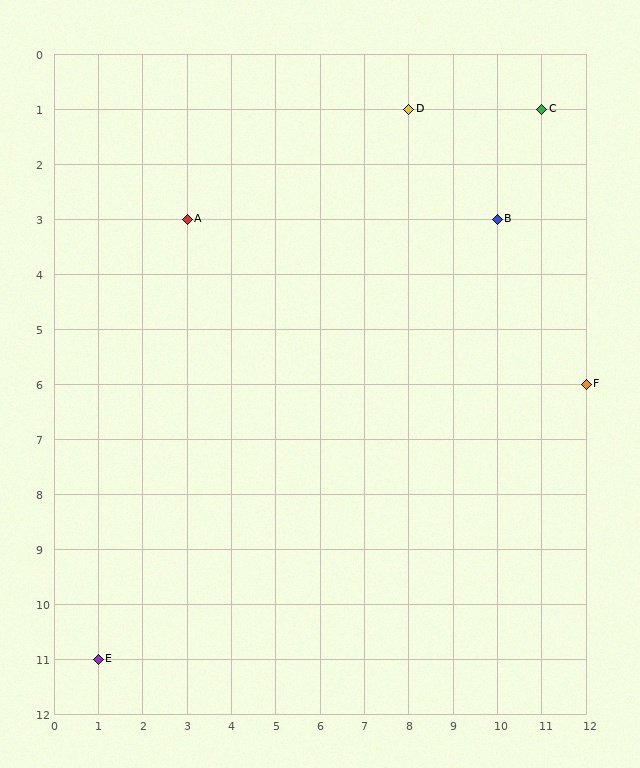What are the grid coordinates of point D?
Point D is at grid coordinates (8, 1).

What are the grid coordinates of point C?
Point C is at grid coordinates (11, 1).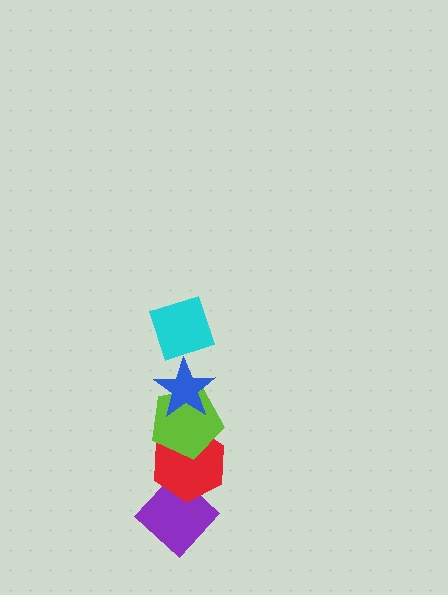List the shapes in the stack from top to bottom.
From top to bottom: the cyan diamond, the blue star, the lime pentagon, the red hexagon, the purple diamond.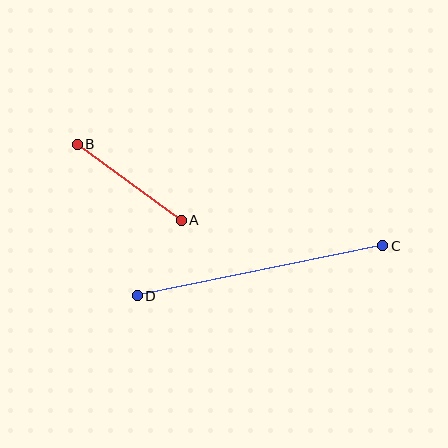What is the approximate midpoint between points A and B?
The midpoint is at approximately (129, 182) pixels.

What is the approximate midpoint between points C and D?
The midpoint is at approximately (260, 271) pixels.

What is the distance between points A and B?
The distance is approximately 129 pixels.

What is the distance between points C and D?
The distance is approximately 251 pixels.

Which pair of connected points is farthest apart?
Points C and D are farthest apart.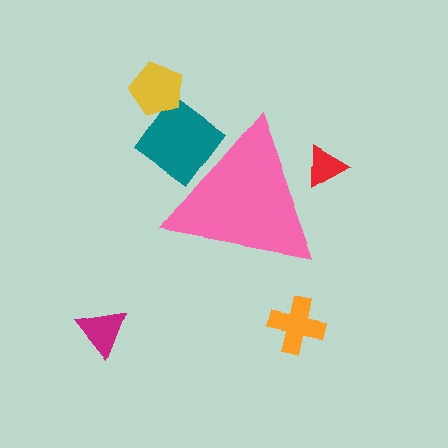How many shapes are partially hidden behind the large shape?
3 shapes are partially hidden.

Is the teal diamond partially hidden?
Yes, the teal diamond is partially hidden behind the pink triangle.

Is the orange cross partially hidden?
No, the orange cross is fully visible.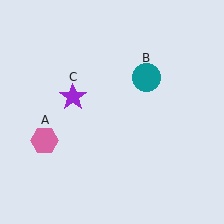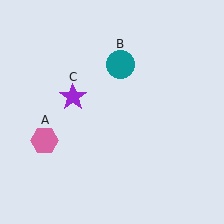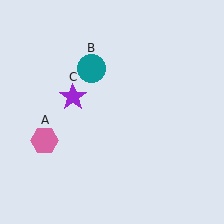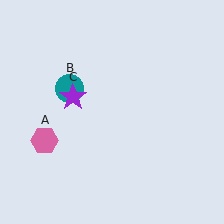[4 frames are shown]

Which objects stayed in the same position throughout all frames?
Pink hexagon (object A) and purple star (object C) remained stationary.